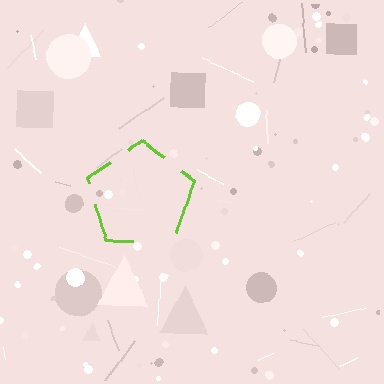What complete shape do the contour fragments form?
The contour fragments form a pentagon.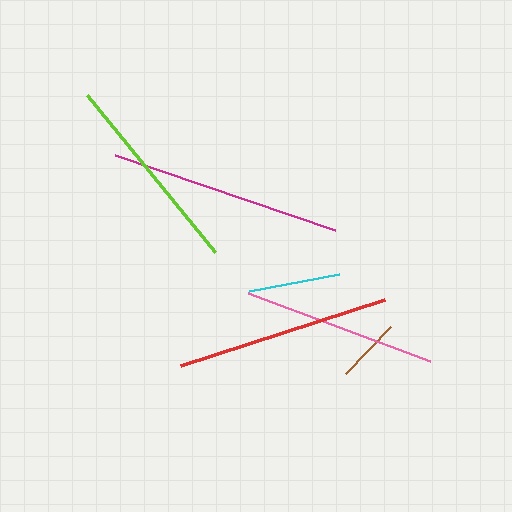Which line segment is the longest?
The magenta line is the longest at approximately 233 pixels.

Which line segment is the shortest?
The brown line is the shortest at approximately 65 pixels.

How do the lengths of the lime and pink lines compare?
The lime and pink lines are approximately the same length.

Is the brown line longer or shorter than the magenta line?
The magenta line is longer than the brown line.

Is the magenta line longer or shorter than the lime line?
The magenta line is longer than the lime line.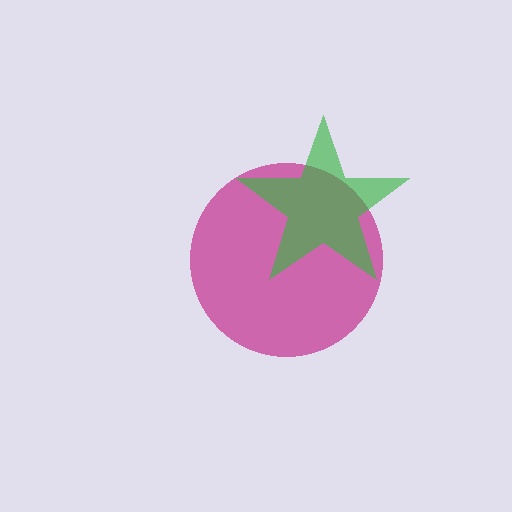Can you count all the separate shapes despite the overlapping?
Yes, there are 2 separate shapes.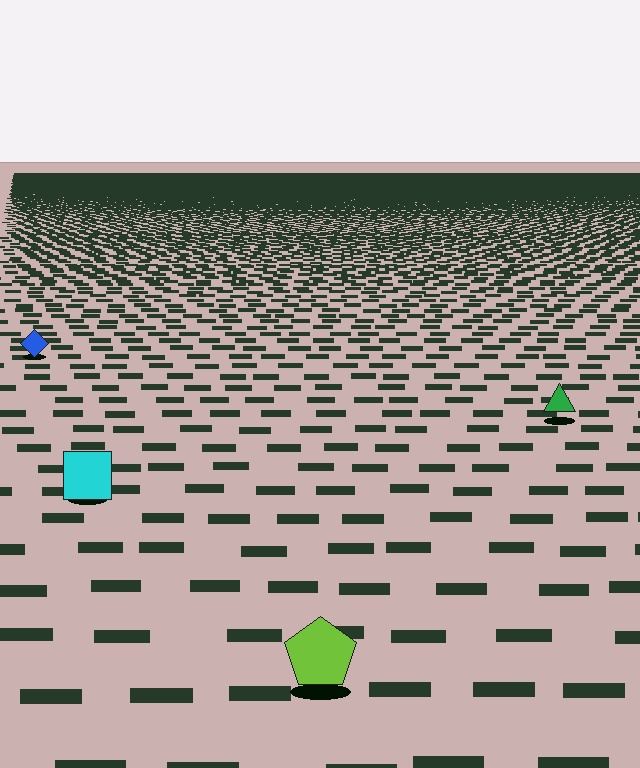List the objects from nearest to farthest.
From nearest to farthest: the lime pentagon, the cyan square, the green triangle, the blue diamond.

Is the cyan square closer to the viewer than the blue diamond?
Yes. The cyan square is closer — you can tell from the texture gradient: the ground texture is coarser near it.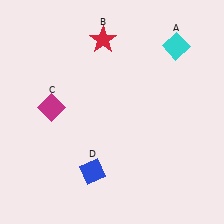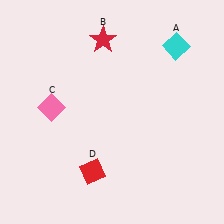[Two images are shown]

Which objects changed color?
C changed from magenta to pink. D changed from blue to red.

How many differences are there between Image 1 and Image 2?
There are 2 differences between the two images.